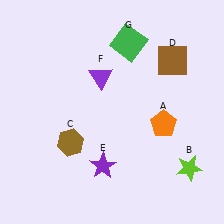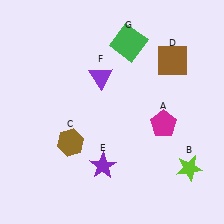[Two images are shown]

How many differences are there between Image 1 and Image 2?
There is 1 difference between the two images.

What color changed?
The pentagon (A) changed from orange in Image 1 to magenta in Image 2.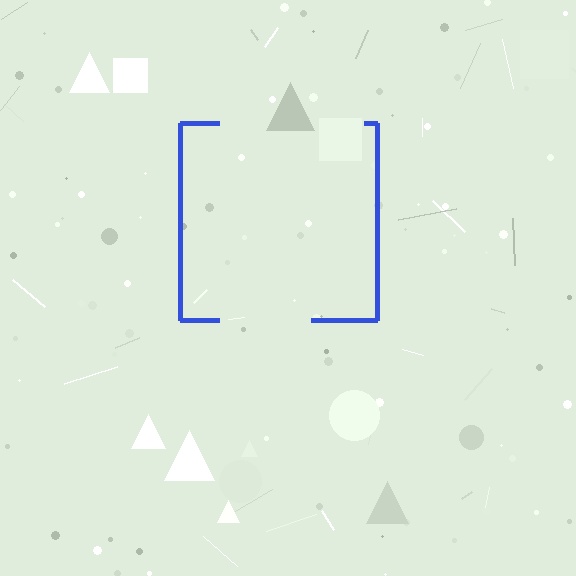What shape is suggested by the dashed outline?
The dashed outline suggests a square.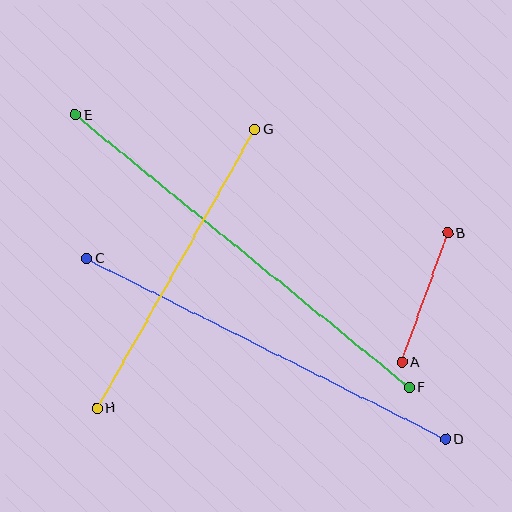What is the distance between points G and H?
The distance is approximately 320 pixels.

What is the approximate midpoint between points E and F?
The midpoint is at approximately (243, 251) pixels.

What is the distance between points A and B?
The distance is approximately 137 pixels.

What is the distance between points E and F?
The distance is approximately 431 pixels.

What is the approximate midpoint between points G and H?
The midpoint is at approximately (176, 268) pixels.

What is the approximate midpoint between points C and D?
The midpoint is at approximately (266, 349) pixels.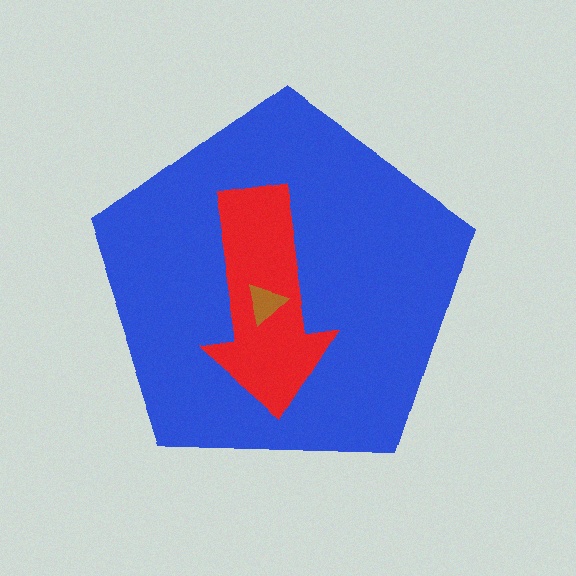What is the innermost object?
The brown triangle.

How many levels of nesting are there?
3.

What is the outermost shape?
The blue pentagon.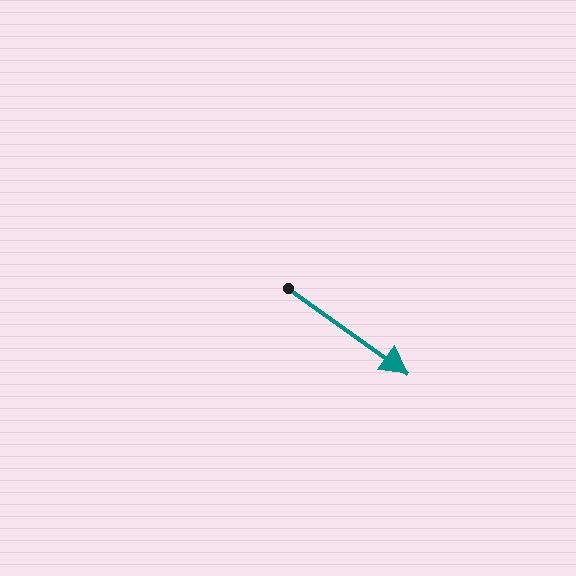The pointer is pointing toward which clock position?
Roughly 4 o'clock.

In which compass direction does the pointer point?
Southeast.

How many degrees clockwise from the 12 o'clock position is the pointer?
Approximately 125 degrees.